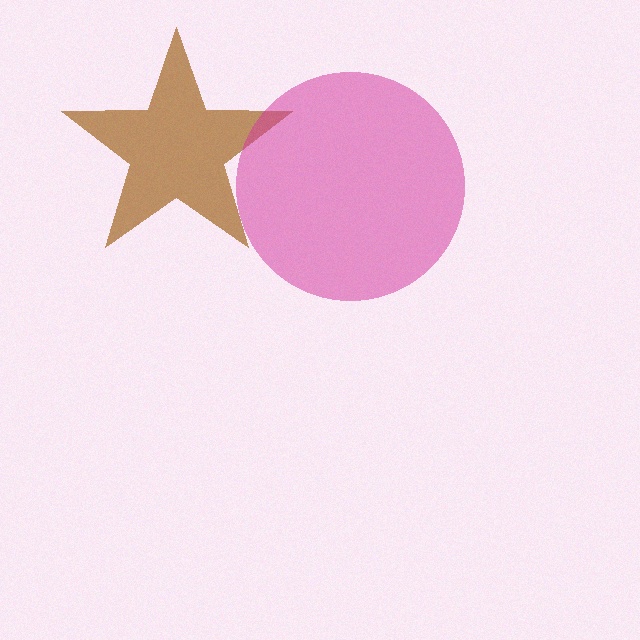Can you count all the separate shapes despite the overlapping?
Yes, there are 2 separate shapes.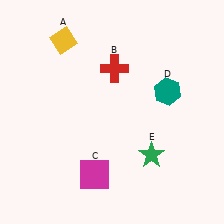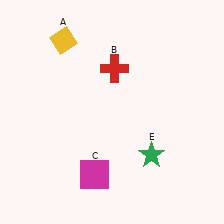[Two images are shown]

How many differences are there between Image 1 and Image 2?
There is 1 difference between the two images.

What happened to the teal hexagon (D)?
The teal hexagon (D) was removed in Image 2. It was in the top-right area of Image 1.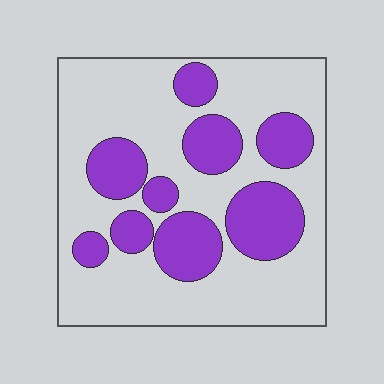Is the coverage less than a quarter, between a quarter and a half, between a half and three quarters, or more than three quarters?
Between a quarter and a half.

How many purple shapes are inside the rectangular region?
9.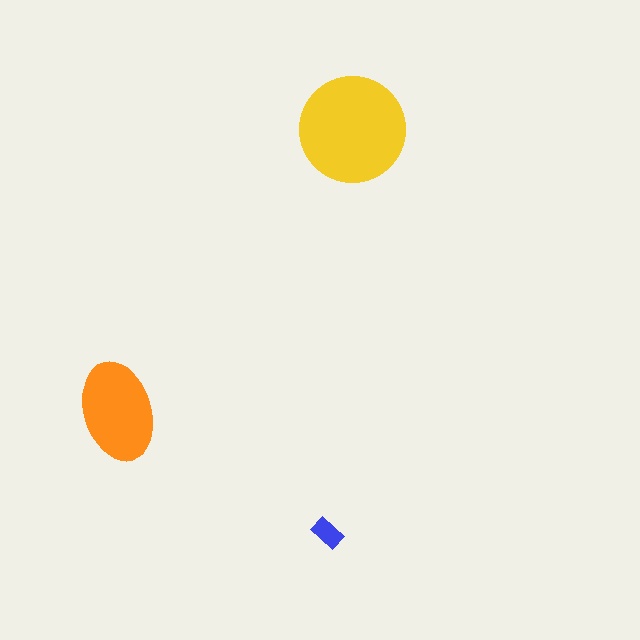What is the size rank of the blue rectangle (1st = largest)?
3rd.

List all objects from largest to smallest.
The yellow circle, the orange ellipse, the blue rectangle.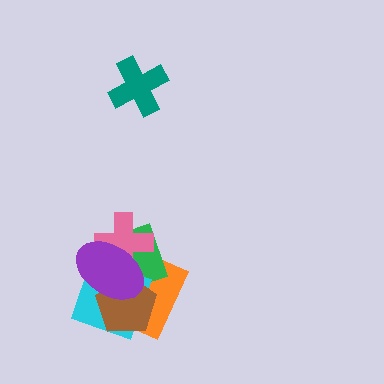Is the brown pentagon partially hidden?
Yes, it is partially covered by another shape.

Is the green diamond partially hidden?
Yes, it is partially covered by another shape.